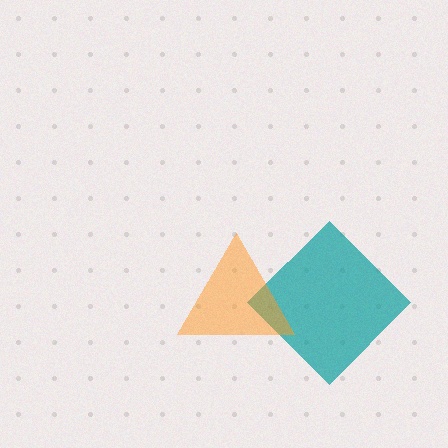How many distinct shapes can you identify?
There are 2 distinct shapes: a teal diamond, an orange triangle.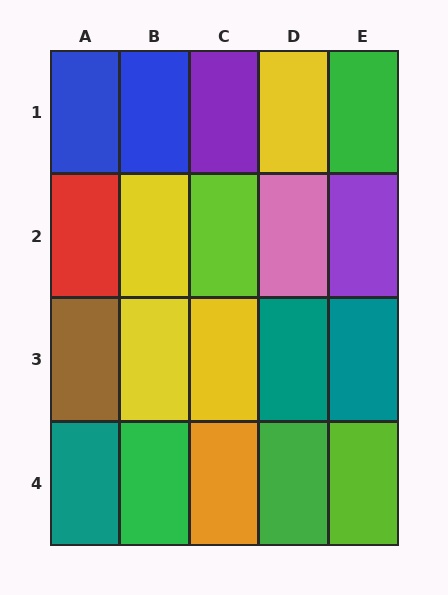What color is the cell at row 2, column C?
Lime.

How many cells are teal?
3 cells are teal.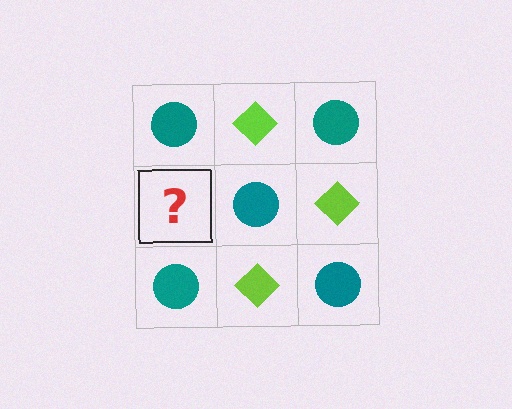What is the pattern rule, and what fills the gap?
The rule is that it alternates teal circle and lime diamond in a checkerboard pattern. The gap should be filled with a lime diamond.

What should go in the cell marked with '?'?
The missing cell should contain a lime diamond.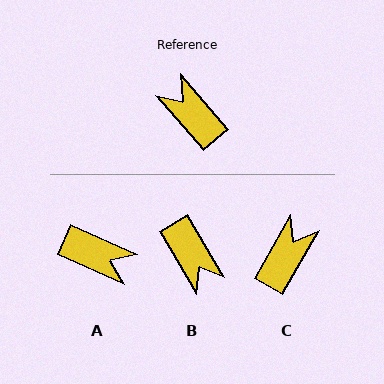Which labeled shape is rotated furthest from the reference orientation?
B, about 170 degrees away.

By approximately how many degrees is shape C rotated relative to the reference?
Approximately 71 degrees clockwise.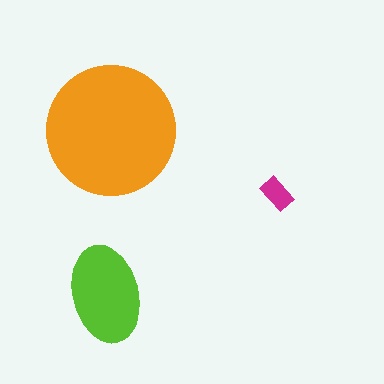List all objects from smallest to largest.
The magenta rectangle, the lime ellipse, the orange circle.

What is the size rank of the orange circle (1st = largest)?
1st.